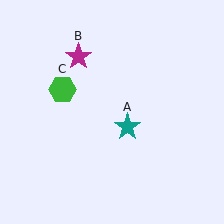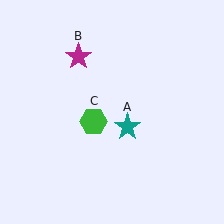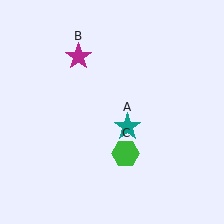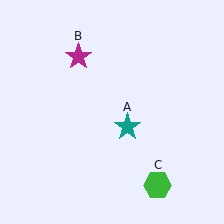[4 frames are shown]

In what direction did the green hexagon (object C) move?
The green hexagon (object C) moved down and to the right.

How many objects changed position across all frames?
1 object changed position: green hexagon (object C).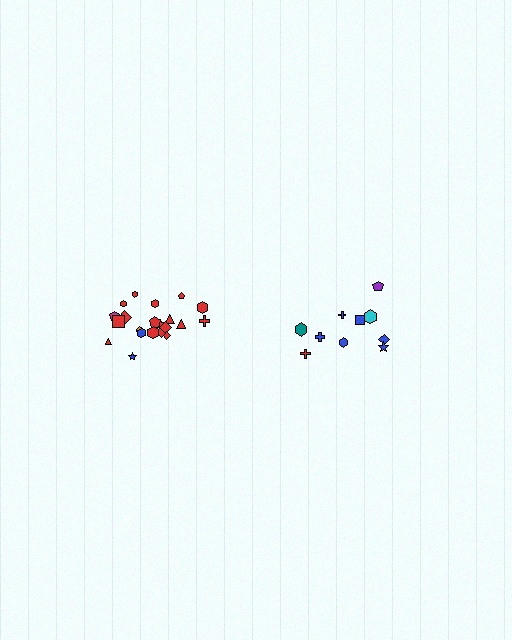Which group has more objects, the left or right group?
The left group.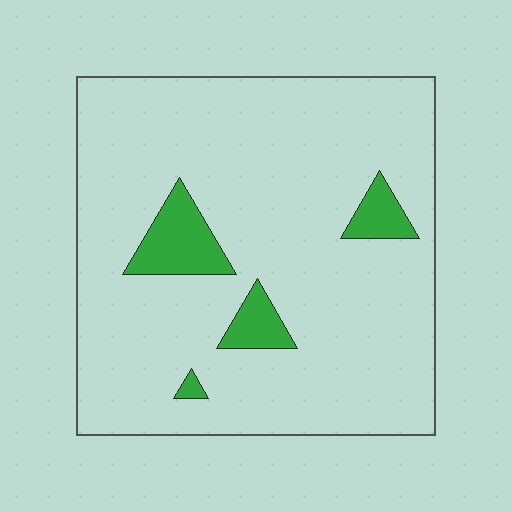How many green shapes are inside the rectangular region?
4.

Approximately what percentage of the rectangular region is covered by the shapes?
Approximately 10%.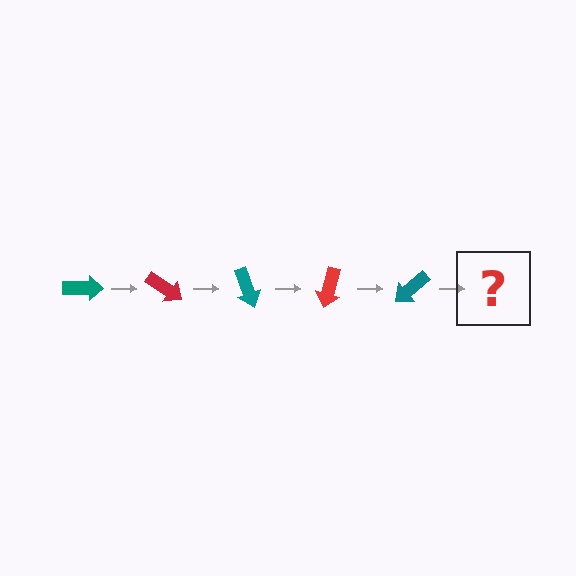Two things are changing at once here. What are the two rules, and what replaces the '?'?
The two rules are that it rotates 35 degrees each step and the color cycles through teal and red. The '?' should be a red arrow, rotated 175 degrees from the start.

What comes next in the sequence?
The next element should be a red arrow, rotated 175 degrees from the start.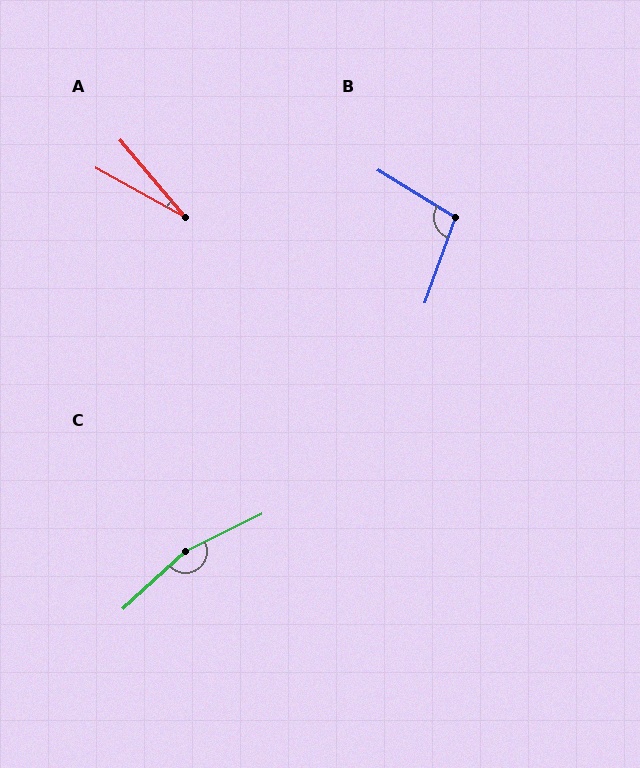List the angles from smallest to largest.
A (21°), B (102°), C (164°).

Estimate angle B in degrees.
Approximately 102 degrees.